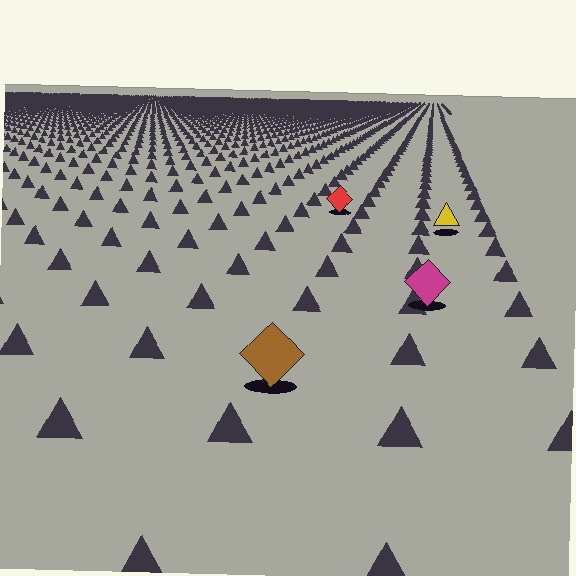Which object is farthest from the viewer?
The red diamond is farthest from the viewer. It appears smaller and the ground texture around it is denser.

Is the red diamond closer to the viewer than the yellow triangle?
No. The yellow triangle is closer — you can tell from the texture gradient: the ground texture is coarser near it.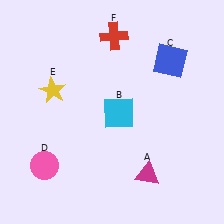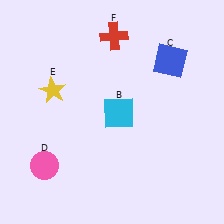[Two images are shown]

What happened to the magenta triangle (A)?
The magenta triangle (A) was removed in Image 2. It was in the bottom-right area of Image 1.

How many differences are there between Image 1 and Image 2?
There is 1 difference between the two images.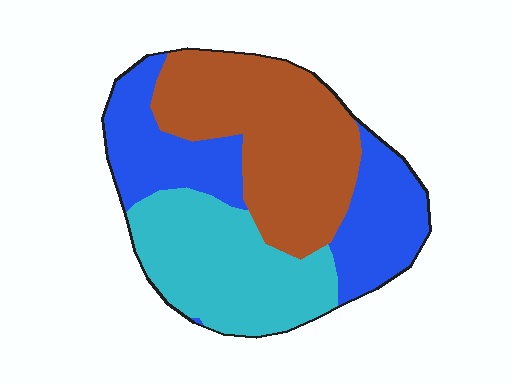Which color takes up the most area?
Brown, at roughly 40%.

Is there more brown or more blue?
Brown.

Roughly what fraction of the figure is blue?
Blue takes up between a sixth and a third of the figure.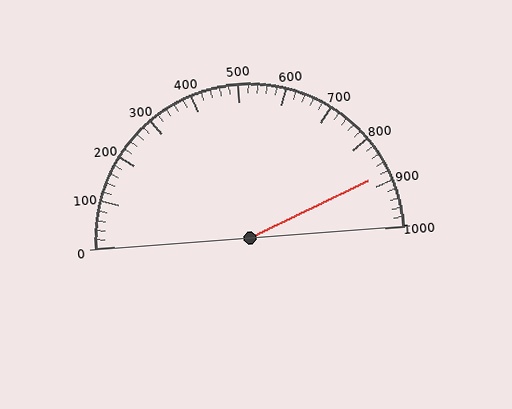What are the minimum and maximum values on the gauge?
The gauge ranges from 0 to 1000.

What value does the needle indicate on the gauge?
The needle indicates approximately 880.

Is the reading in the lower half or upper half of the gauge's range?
The reading is in the upper half of the range (0 to 1000).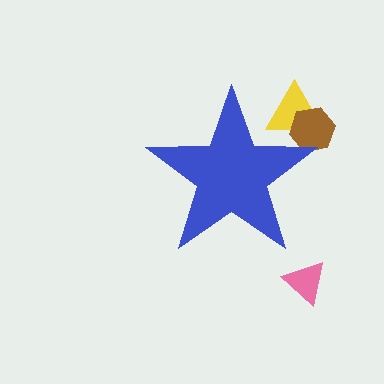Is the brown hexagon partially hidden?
Yes, the brown hexagon is partially hidden behind the blue star.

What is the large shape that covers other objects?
A blue star.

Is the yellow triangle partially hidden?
Yes, the yellow triangle is partially hidden behind the blue star.